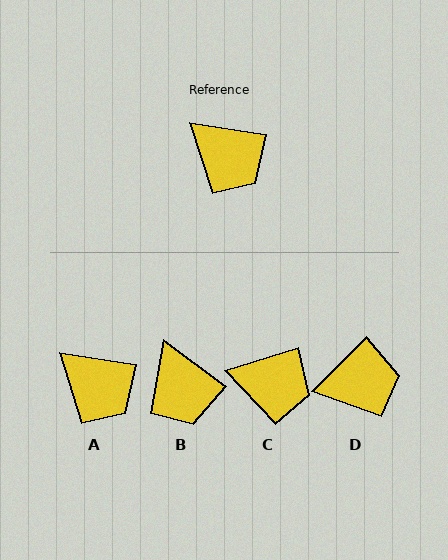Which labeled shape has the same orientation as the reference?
A.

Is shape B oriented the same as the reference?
No, it is off by about 28 degrees.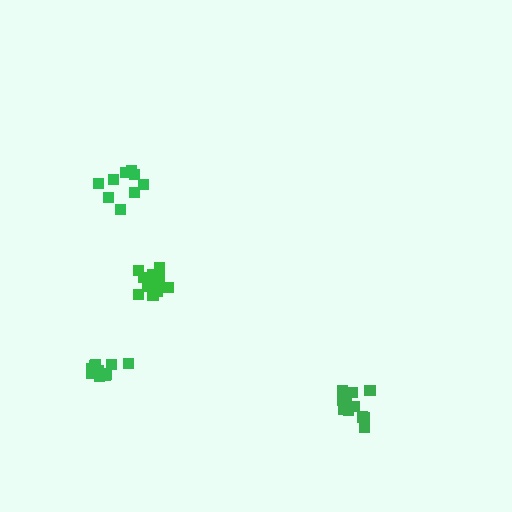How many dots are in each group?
Group 1: 9 dots, Group 2: 12 dots, Group 3: 12 dots, Group 4: 12 dots (45 total).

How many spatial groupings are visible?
There are 4 spatial groupings.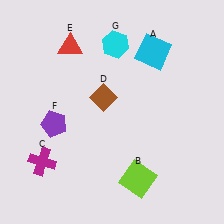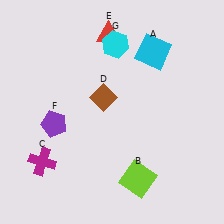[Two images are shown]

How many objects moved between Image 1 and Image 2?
1 object moved between the two images.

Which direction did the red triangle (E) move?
The red triangle (E) moved right.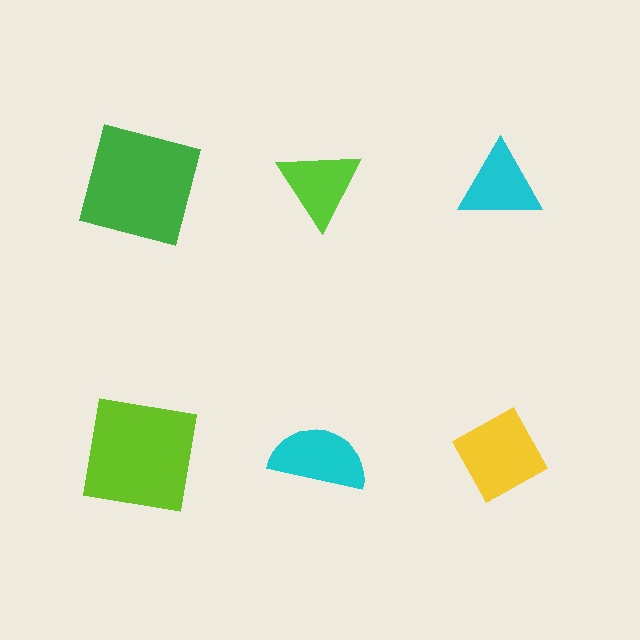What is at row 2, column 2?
A cyan semicircle.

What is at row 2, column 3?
A yellow diamond.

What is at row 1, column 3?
A cyan triangle.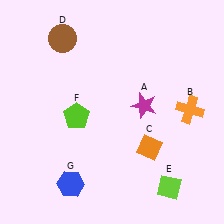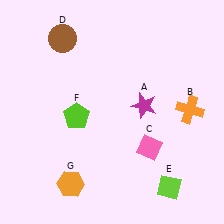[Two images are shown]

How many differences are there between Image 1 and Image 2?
There are 2 differences between the two images.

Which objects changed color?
C changed from orange to pink. G changed from blue to orange.